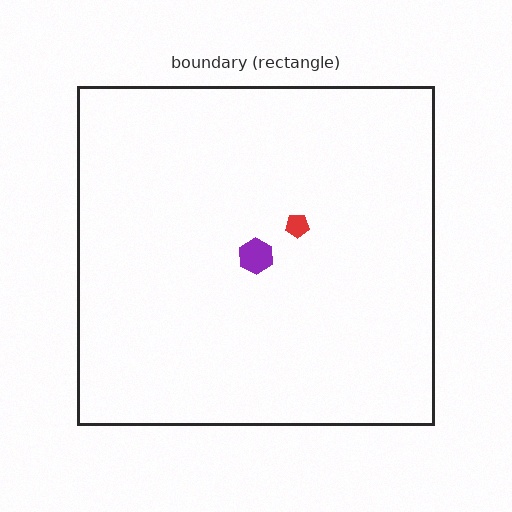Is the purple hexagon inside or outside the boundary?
Inside.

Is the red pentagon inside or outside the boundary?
Inside.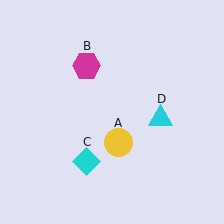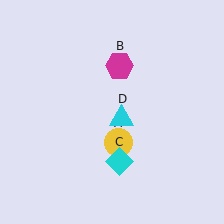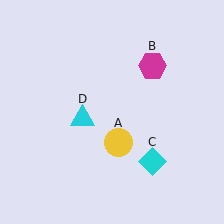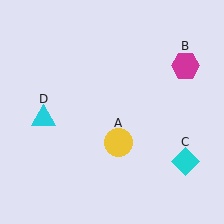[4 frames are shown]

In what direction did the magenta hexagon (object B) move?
The magenta hexagon (object B) moved right.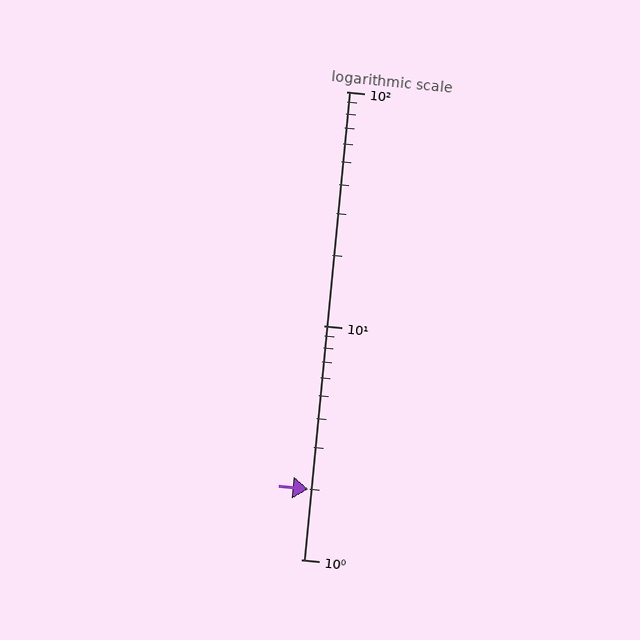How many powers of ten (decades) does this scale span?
The scale spans 2 decades, from 1 to 100.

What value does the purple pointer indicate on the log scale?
The pointer indicates approximately 2.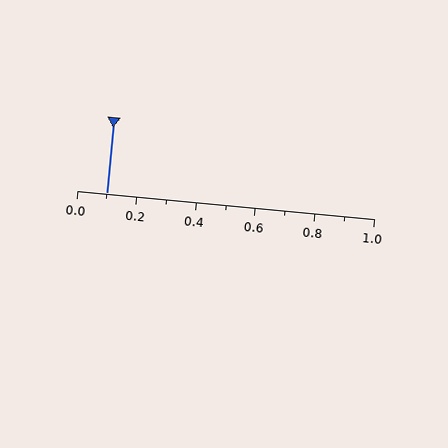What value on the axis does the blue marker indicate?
The marker indicates approximately 0.1.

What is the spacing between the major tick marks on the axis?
The major ticks are spaced 0.2 apart.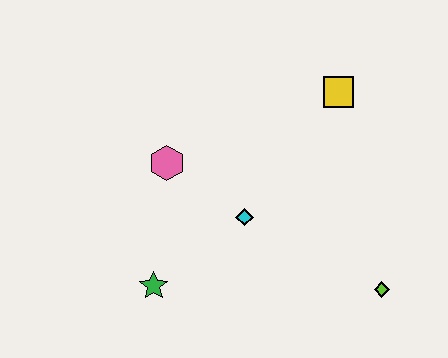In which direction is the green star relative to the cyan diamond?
The green star is to the left of the cyan diamond.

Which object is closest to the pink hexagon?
The cyan diamond is closest to the pink hexagon.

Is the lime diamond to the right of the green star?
Yes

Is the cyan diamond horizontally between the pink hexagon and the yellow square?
Yes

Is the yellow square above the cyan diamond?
Yes